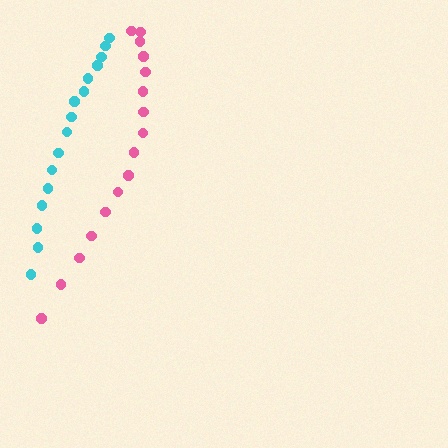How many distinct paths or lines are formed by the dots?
There are 2 distinct paths.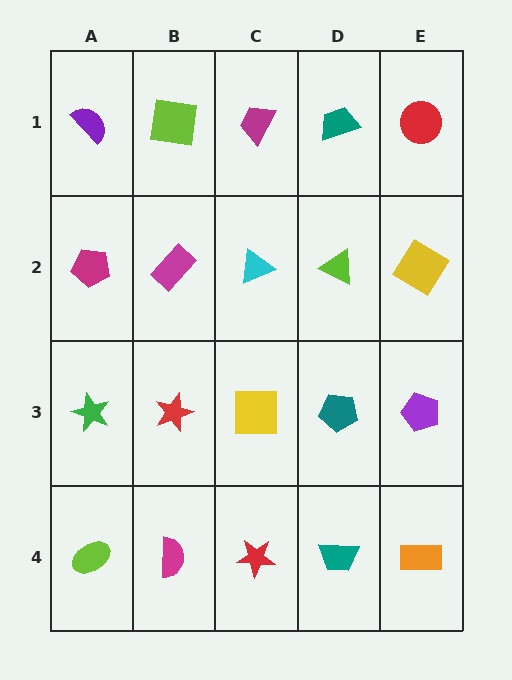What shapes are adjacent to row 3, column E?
A yellow diamond (row 2, column E), an orange rectangle (row 4, column E), a teal pentagon (row 3, column D).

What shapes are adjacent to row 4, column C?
A yellow square (row 3, column C), a magenta semicircle (row 4, column B), a teal trapezoid (row 4, column D).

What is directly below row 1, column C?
A cyan triangle.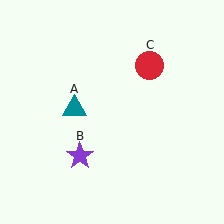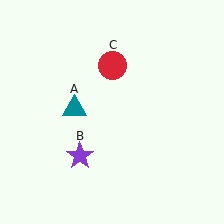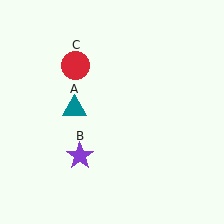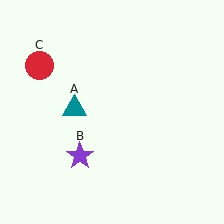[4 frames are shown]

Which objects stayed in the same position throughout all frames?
Teal triangle (object A) and purple star (object B) remained stationary.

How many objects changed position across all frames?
1 object changed position: red circle (object C).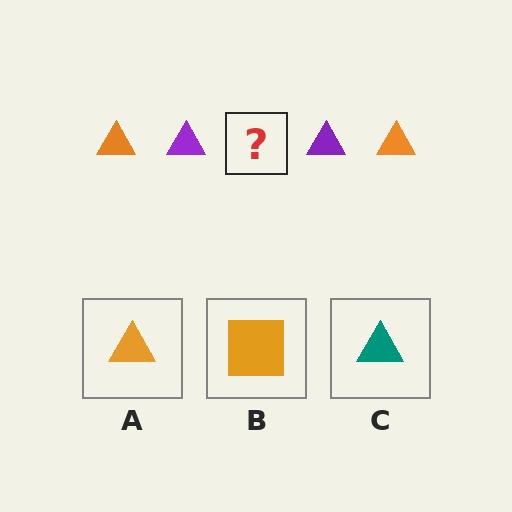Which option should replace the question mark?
Option A.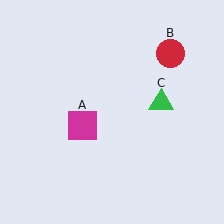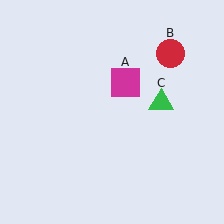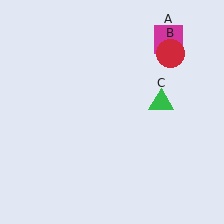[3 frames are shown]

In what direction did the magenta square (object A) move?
The magenta square (object A) moved up and to the right.